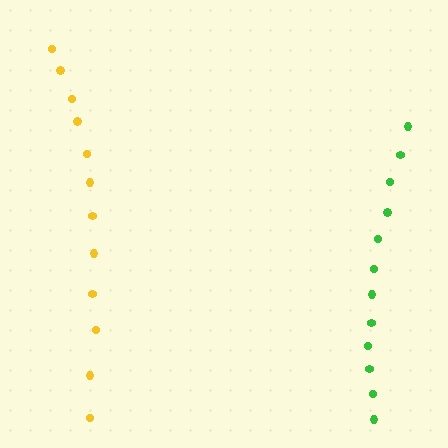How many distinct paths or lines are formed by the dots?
There are 2 distinct paths.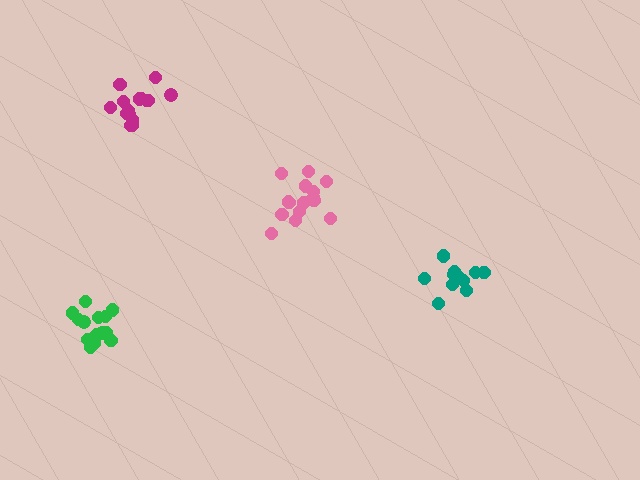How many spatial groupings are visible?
There are 4 spatial groupings.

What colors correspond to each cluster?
The clusters are colored: pink, magenta, green, teal.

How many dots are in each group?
Group 1: 15 dots, Group 2: 15 dots, Group 3: 16 dots, Group 4: 11 dots (57 total).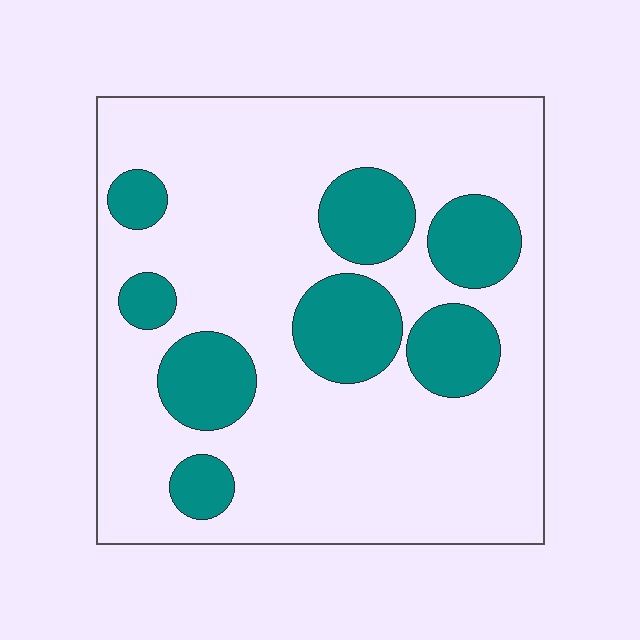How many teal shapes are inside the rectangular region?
8.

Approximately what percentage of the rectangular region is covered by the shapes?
Approximately 25%.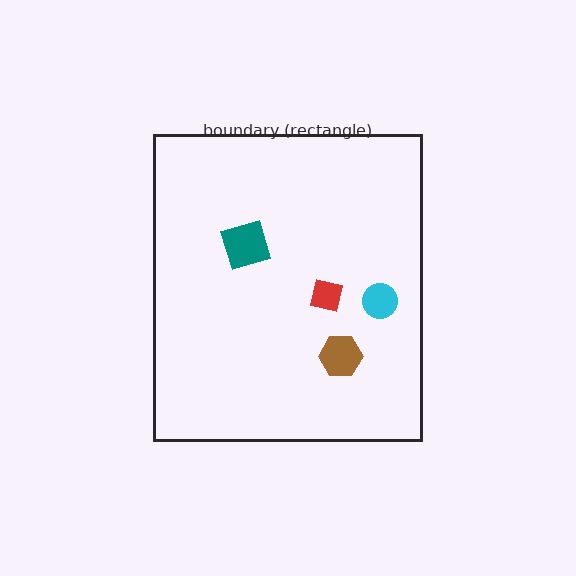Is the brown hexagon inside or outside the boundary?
Inside.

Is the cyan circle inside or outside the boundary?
Inside.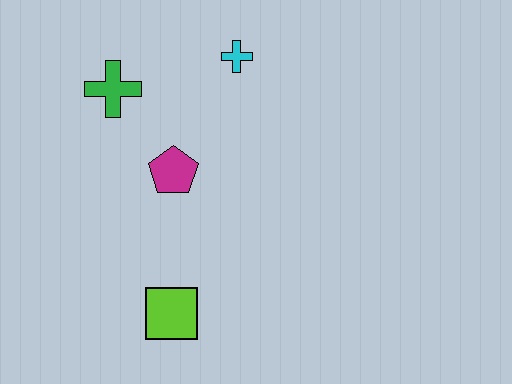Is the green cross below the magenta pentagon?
No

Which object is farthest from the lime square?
The cyan cross is farthest from the lime square.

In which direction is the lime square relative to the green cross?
The lime square is below the green cross.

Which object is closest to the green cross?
The magenta pentagon is closest to the green cross.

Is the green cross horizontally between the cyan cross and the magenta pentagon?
No